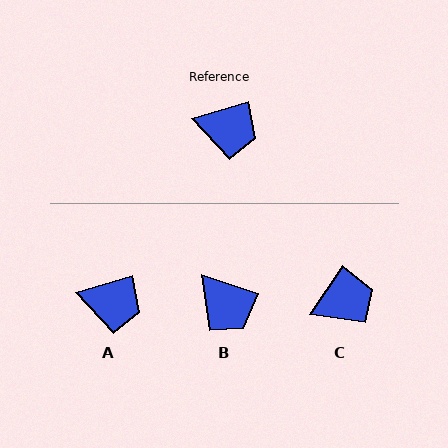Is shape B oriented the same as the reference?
No, it is off by about 35 degrees.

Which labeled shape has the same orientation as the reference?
A.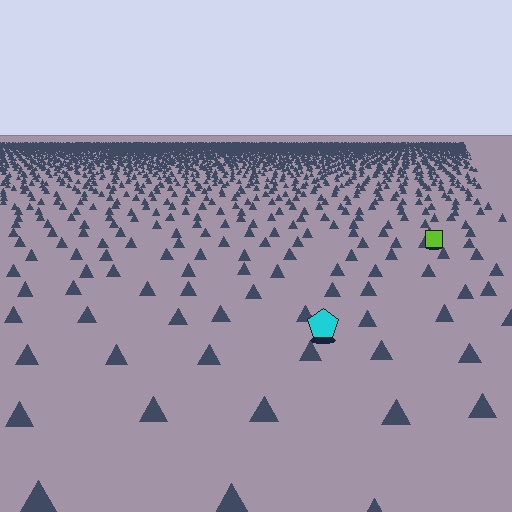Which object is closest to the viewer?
The cyan pentagon is closest. The texture marks near it are larger and more spread out.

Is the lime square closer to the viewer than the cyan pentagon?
No. The cyan pentagon is closer — you can tell from the texture gradient: the ground texture is coarser near it.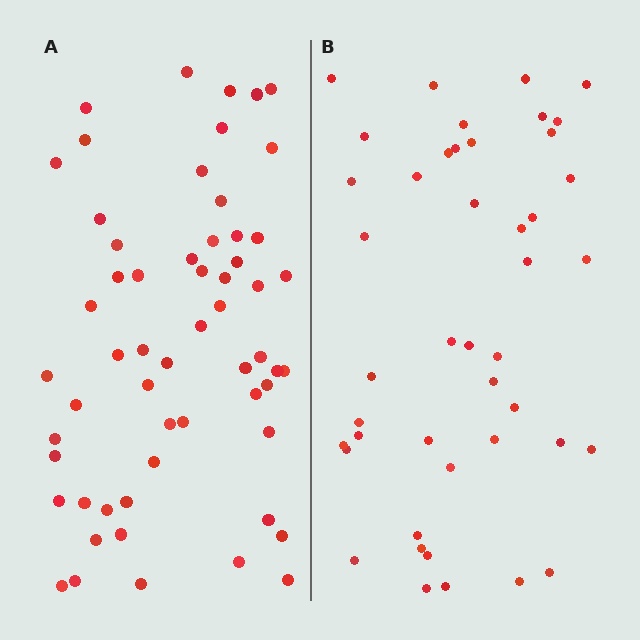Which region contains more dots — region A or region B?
Region A (the left region) has more dots.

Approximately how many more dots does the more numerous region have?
Region A has approximately 15 more dots than region B.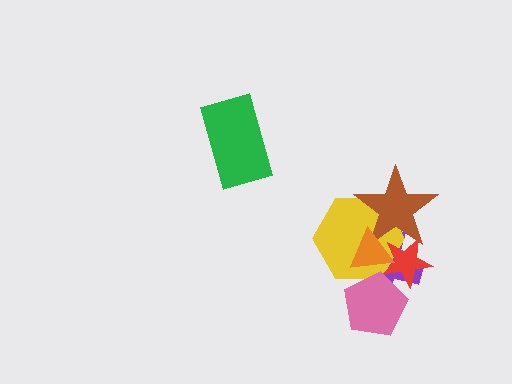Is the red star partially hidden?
Yes, it is partially covered by another shape.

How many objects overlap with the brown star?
4 objects overlap with the brown star.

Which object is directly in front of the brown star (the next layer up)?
The red star is directly in front of the brown star.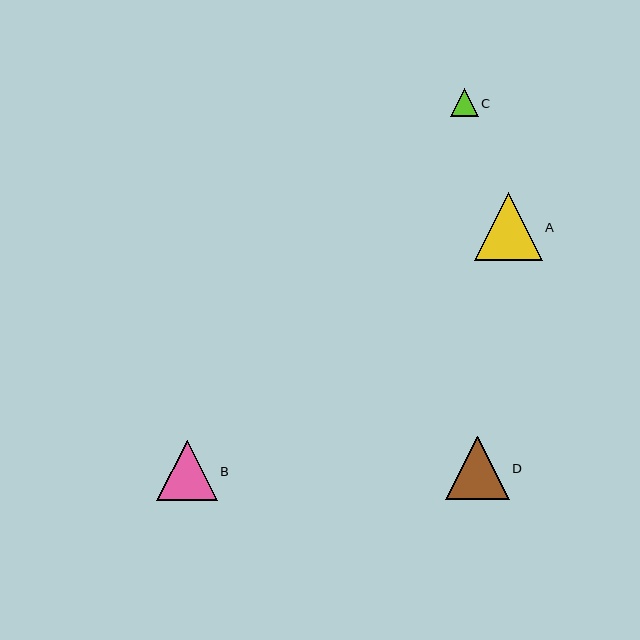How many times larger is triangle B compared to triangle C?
Triangle B is approximately 2.2 times the size of triangle C.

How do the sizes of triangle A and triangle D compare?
Triangle A and triangle D are approximately the same size.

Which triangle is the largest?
Triangle A is the largest with a size of approximately 67 pixels.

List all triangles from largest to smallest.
From largest to smallest: A, D, B, C.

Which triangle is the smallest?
Triangle C is the smallest with a size of approximately 28 pixels.